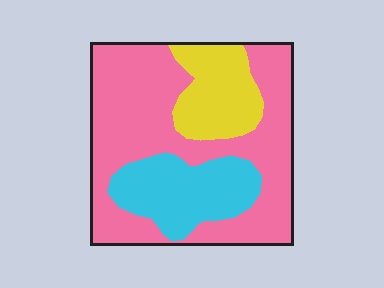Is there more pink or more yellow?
Pink.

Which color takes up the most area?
Pink, at roughly 60%.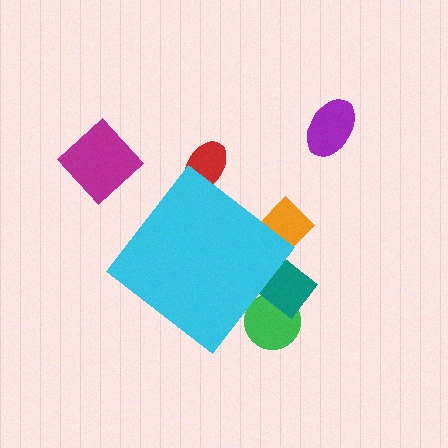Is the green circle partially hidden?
Yes, the green circle is partially hidden behind the cyan diamond.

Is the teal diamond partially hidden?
Yes, the teal diamond is partially hidden behind the cyan diamond.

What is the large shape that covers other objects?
A cyan diamond.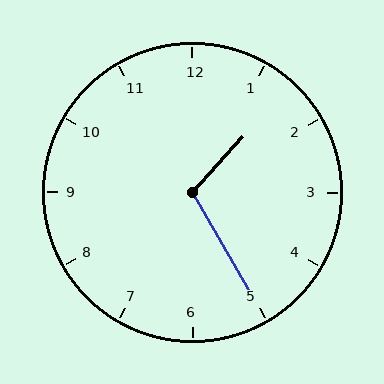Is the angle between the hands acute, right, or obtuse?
It is obtuse.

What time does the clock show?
1:25.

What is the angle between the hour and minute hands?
Approximately 108 degrees.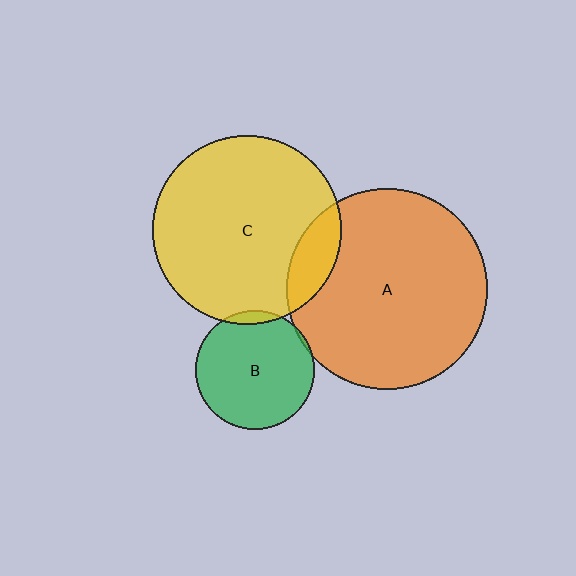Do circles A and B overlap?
Yes.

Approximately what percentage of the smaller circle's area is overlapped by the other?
Approximately 5%.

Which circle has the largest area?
Circle A (orange).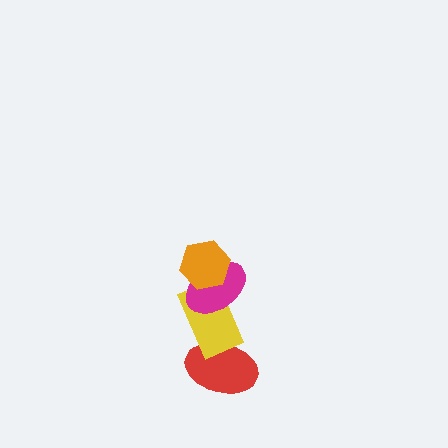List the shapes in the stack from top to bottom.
From top to bottom: the orange hexagon, the magenta ellipse, the yellow rectangle, the red ellipse.